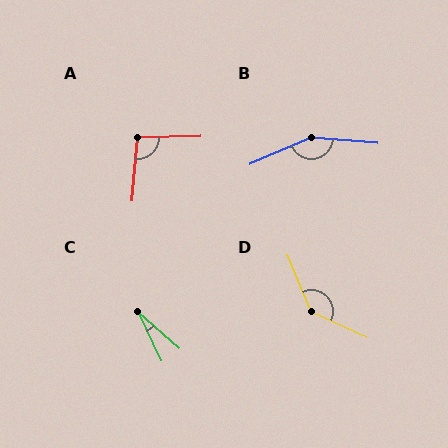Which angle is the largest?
B, at approximately 153 degrees.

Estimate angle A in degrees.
Approximately 97 degrees.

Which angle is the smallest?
C, at approximately 23 degrees.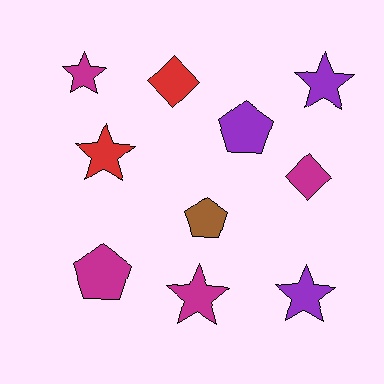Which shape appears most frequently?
Star, with 5 objects.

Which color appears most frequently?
Magenta, with 4 objects.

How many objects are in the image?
There are 10 objects.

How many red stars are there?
There is 1 red star.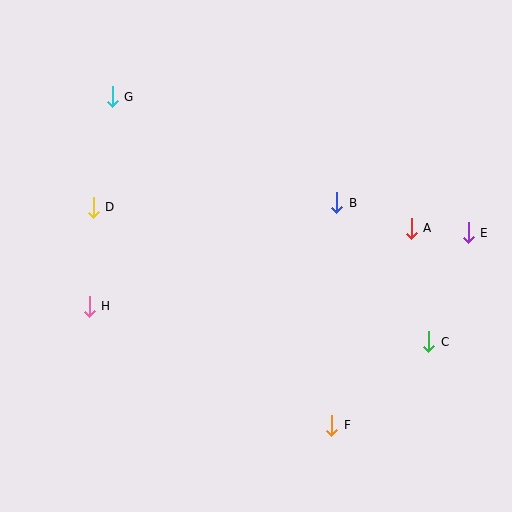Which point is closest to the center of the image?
Point B at (337, 203) is closest to the center.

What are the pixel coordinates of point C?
Point C is at (429, 342).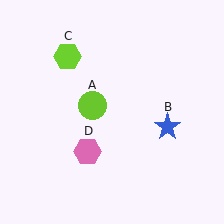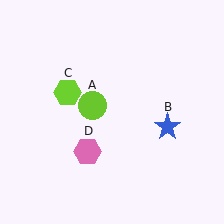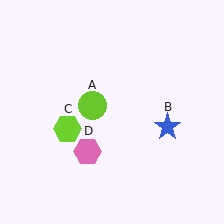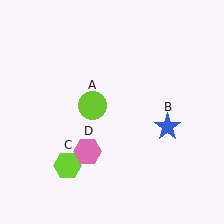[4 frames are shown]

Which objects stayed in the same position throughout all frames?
Lime circle (object A) and blue star (object B) and pink hexagon (object D) remained stationary.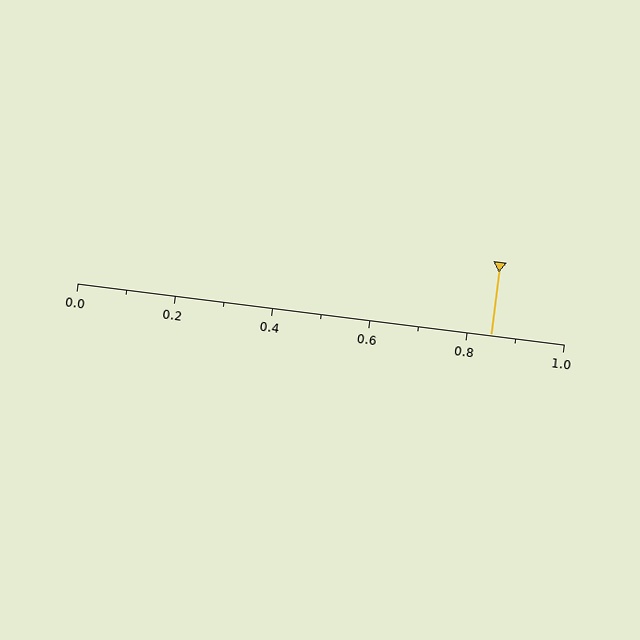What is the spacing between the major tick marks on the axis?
The major ticks are spaced 0.2 apart.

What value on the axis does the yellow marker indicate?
The marker indicates approximately 0.85.